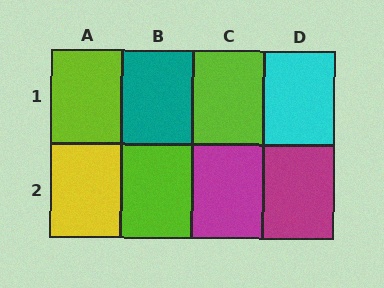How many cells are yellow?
1 cell is yellow.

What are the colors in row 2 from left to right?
Yellow, lime, magenta, magenta.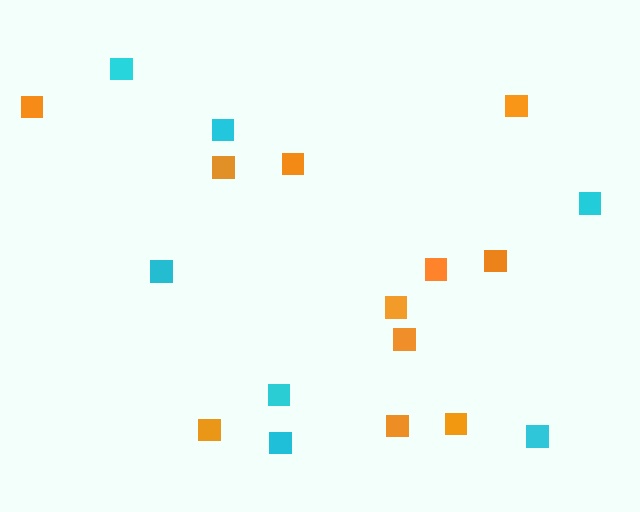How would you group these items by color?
There are 2 groups: one group of cyan squares (7) and one group of orange squares (11).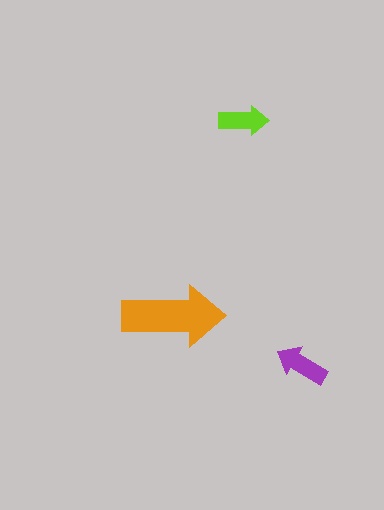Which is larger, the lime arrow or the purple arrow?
The purple one.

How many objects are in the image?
There are 3 objects in the image.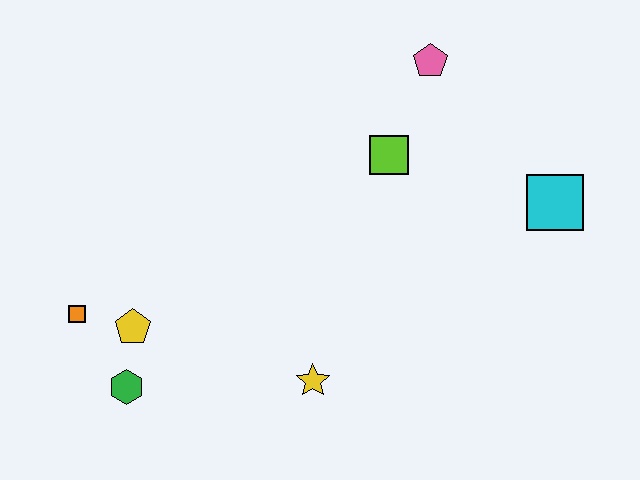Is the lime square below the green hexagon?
No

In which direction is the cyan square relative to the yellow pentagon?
The cyan square is to the right of the yellow pentagon.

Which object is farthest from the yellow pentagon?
The cyan square is farthest from the yellow pentagon.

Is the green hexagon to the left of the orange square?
No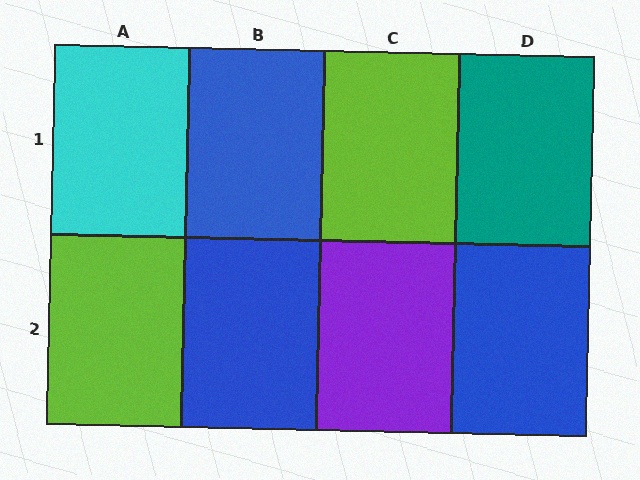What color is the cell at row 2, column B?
Blue.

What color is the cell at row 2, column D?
Blue.